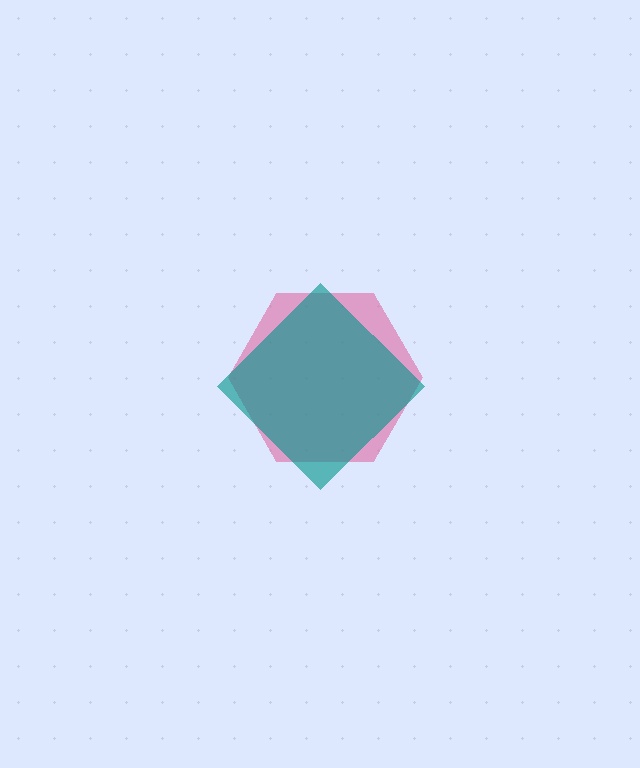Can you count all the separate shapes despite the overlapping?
Yes, there are 2 separate shapes.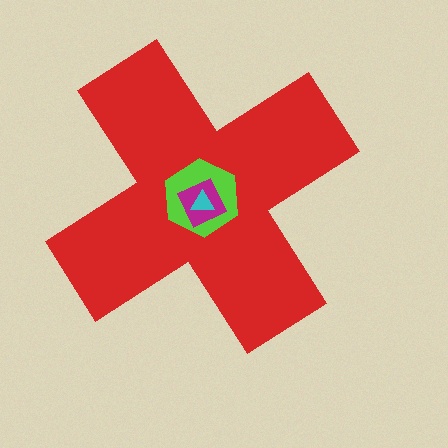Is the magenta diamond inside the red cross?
Yes.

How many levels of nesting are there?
4.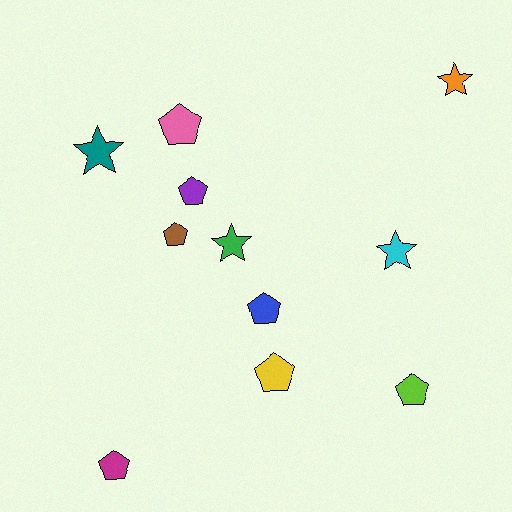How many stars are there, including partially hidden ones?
There are 4 stars.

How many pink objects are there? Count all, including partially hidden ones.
There is 1 pink object.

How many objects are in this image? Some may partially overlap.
There are 11 objects.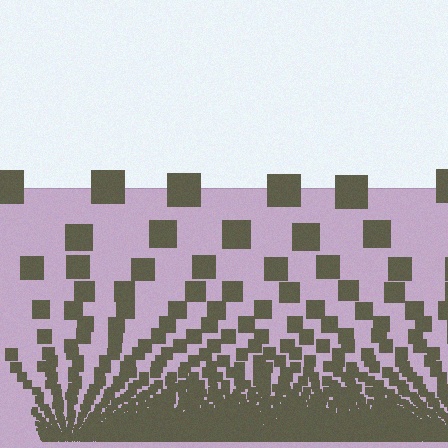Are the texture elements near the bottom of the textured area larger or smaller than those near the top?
Smaller. The gradient is inverted — elements near the bottom are smaller and denser.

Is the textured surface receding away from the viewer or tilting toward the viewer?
The surface appears to tilt toward the viewer. Texture elements get larger and sparser toward the top.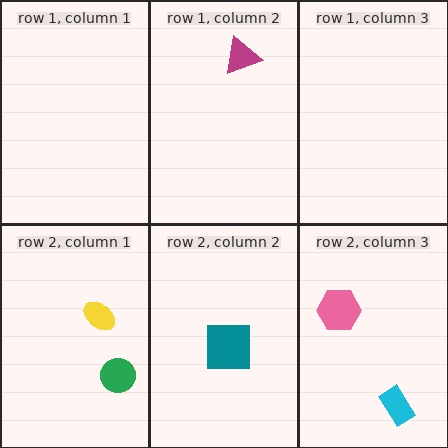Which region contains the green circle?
The row 2, column 1 region.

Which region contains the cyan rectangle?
The row 2, column 3 region.